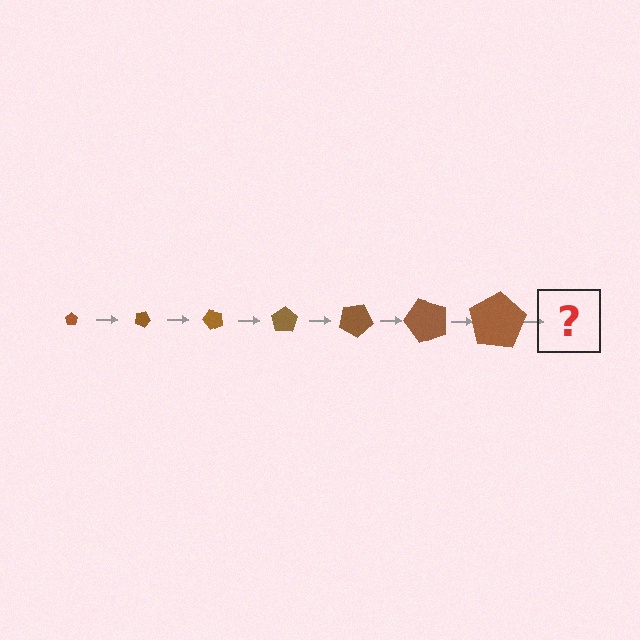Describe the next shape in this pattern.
It should be a pentagon, larger than the previous one and rotated 175 degrees from the start.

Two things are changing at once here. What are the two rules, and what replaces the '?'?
The two rules are that the pentagon grows larger each step and it rotates 25 degrees each step. The '?' should be a pentagon, larger than the previous one and rotated 175 degrees from the start.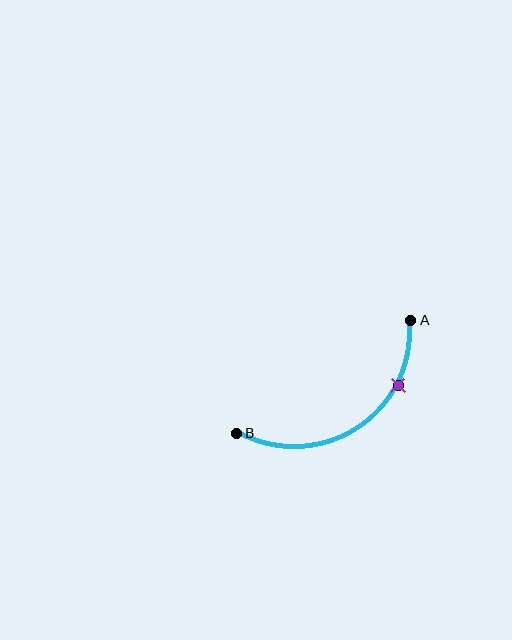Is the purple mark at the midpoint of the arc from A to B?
No. The purple mark lies on the arc but is closer to endpoint A. The arc midpoint would be at the point on the curve equidistant along the arc from both A and B.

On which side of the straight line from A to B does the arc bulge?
The arc bulges below the straight line connecting A and B.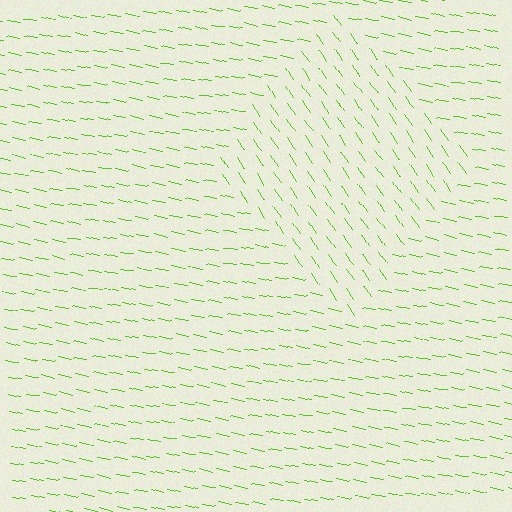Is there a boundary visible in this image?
Yes, there is a texture boundary formed by a change in line orientation.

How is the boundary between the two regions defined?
The boundary is defined purely by a change in line orientation (approximately 45 degrees difference). All lines are the same color and thickness.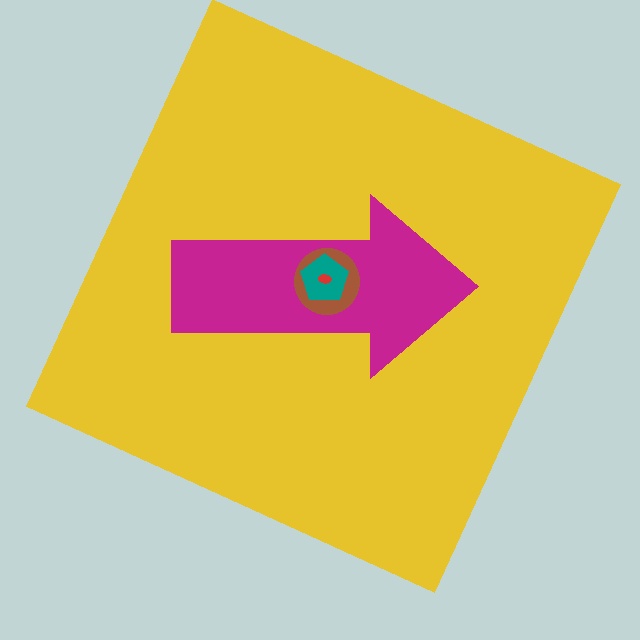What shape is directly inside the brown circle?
The teal pentagon.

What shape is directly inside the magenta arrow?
The brown circle.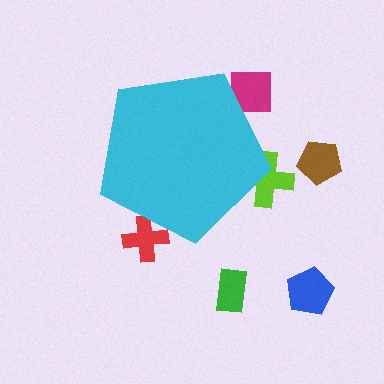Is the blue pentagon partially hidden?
No, the blue pentagon is fully visible.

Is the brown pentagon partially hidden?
No, the brown pentagon is fully visible.